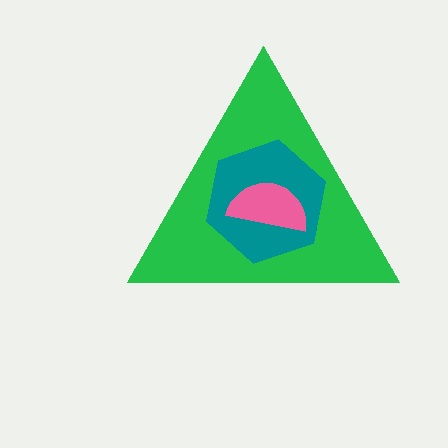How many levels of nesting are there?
3.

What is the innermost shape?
The pink semicircle.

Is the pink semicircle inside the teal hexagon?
Yes.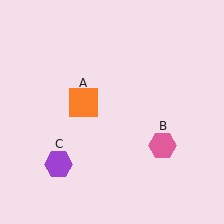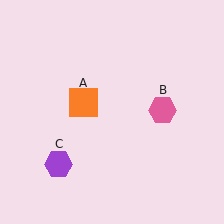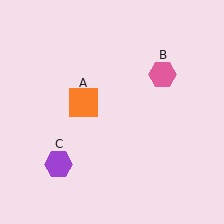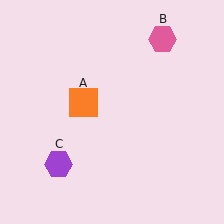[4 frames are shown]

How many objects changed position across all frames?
1 object changed position: pink hexagon (object B).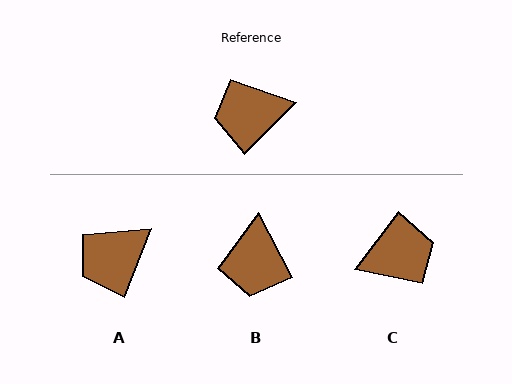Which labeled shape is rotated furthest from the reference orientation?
C, about 172 degrees away.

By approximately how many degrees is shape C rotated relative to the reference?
Approximately 172 degrees clockwise.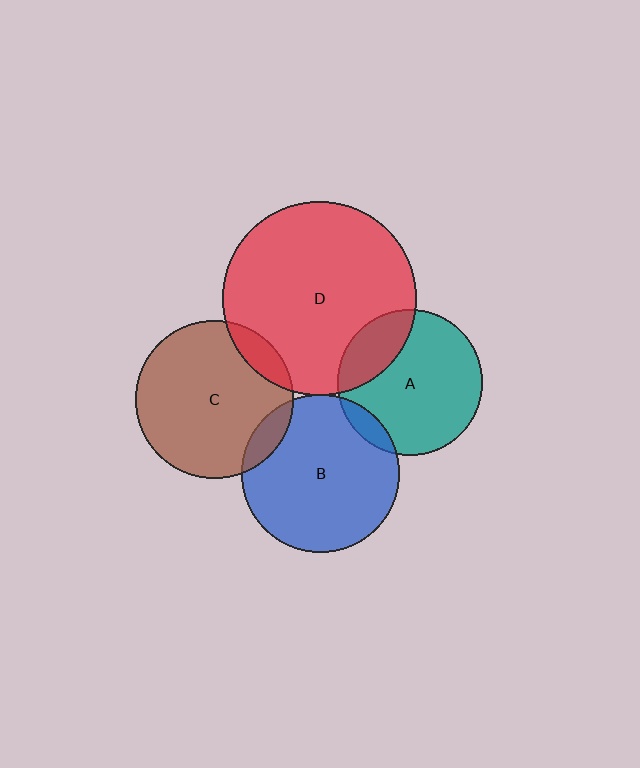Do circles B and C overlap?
Yes.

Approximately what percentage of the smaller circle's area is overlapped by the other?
Approximately 10%.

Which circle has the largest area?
Circle D (red).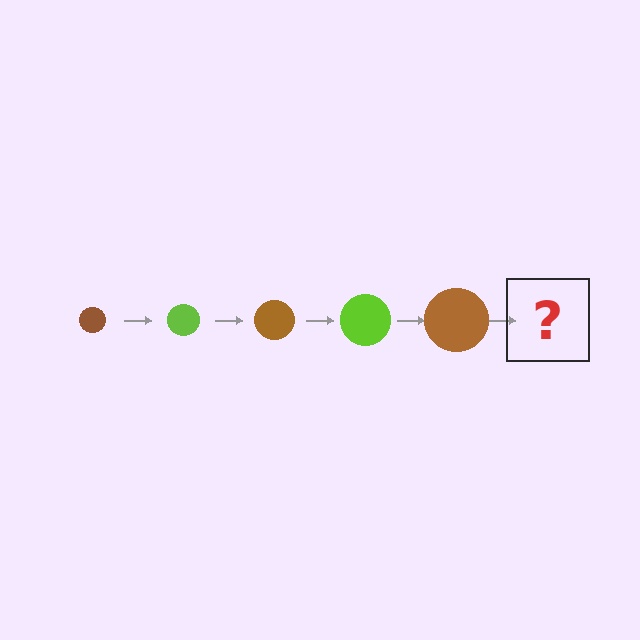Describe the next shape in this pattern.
It should be a lime circle, larger than the previous one.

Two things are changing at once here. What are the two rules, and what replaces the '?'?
The two rules are that the circle grows larger each step and the color cycles through brown and lime. The '?' should be a lime circle, larger than the previous one.